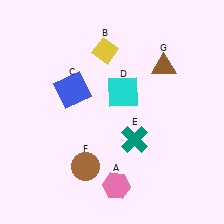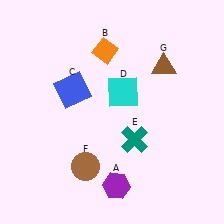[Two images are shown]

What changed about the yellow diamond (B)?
In Image 1, B is yellow. In Image 2, it changed to orange.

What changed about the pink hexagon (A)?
In Image 1, A is pink. In Image 2, it changed to purple.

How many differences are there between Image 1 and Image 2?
There are 2 differences between the two images.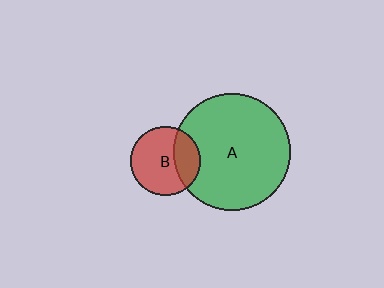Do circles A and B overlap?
Yes.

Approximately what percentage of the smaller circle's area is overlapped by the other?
Approximately 30%.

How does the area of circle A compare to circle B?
Approximately 2.8 times.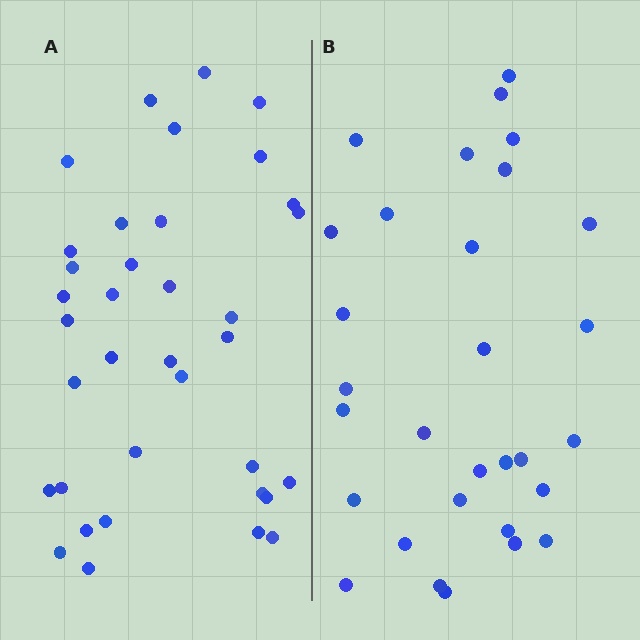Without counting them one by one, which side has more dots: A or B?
Region A (the left region) has more dots.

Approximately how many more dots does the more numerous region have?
Region A has about 6 more dots than region B.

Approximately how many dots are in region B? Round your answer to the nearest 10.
About 30 dots.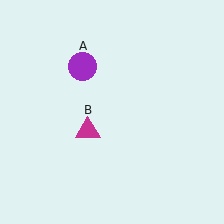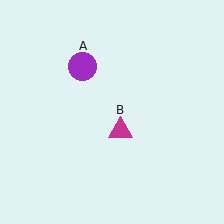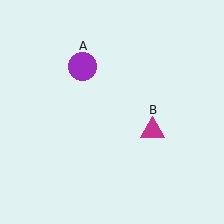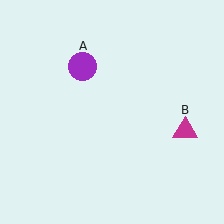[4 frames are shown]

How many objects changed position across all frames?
1 object changed position: magenta triangle (object B).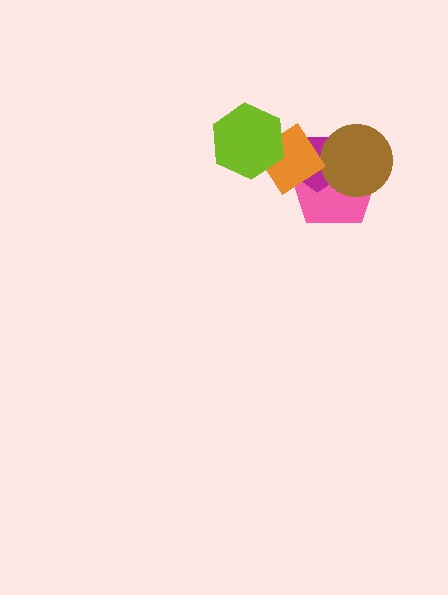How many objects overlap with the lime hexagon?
1 object overlaps with the lime hexagon.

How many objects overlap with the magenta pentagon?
3 objects overlap with the magenta pentagon.